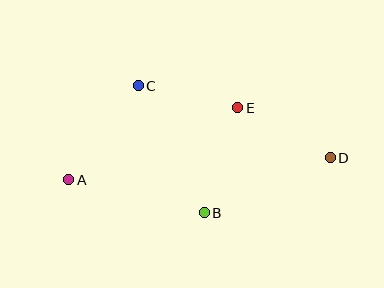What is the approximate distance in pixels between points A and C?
The distance between A and C is approximately 117 pixels.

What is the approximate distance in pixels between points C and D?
The distance between C and D is approximately 205 pixels.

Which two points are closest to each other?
Points C and E are closest to each other.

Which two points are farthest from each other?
Points A and D are farthest from each other.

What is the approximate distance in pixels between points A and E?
The distance between A and E is approximately 183 pixels.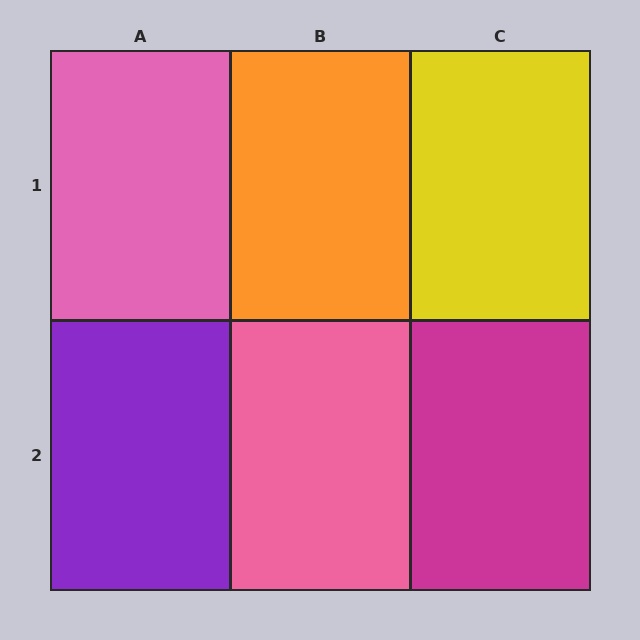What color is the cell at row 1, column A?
Pink.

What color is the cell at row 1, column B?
Orange.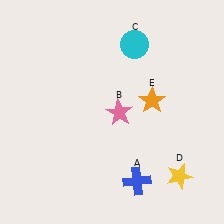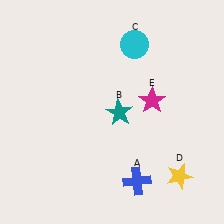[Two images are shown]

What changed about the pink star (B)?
In Image 1, B is pink. In Image 2, it changed to teal.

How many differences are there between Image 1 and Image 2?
There are 2 differences between the two images.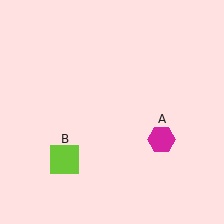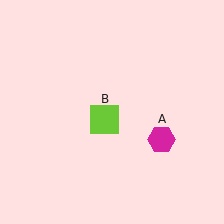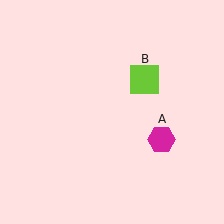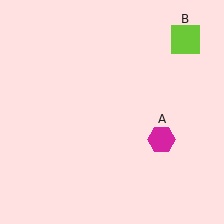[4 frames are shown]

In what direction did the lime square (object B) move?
The lime square (object B) moved up and to the right.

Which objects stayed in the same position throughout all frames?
Magenta hexagon (object A) remained stationary.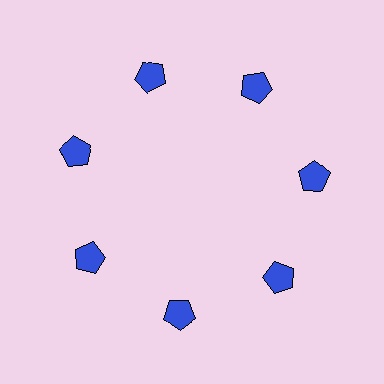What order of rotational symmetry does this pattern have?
This pattern has 7-fold rotational symmetry.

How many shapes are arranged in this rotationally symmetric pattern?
There are 7 shapes, arranged in 7 groups of 1.